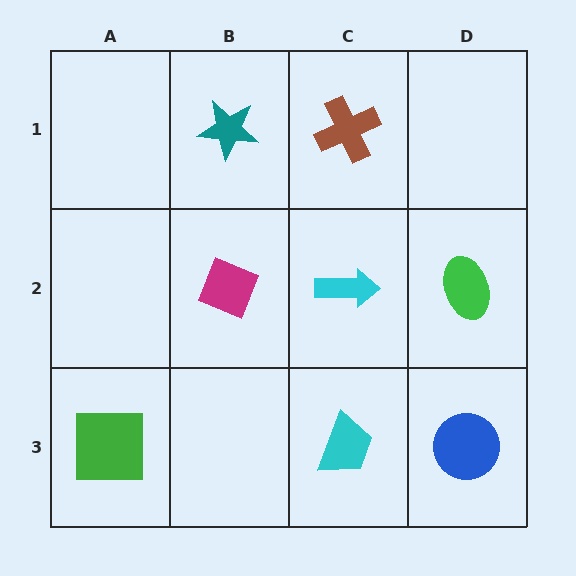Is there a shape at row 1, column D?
No, that cell is empty.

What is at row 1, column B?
A teal star.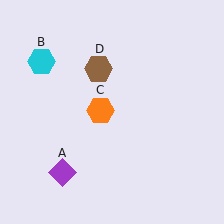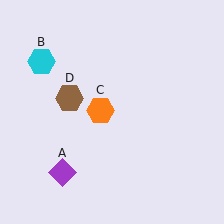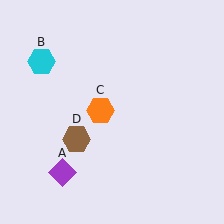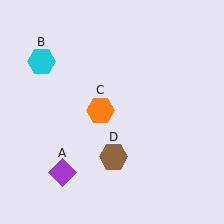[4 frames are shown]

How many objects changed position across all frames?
1 object changed position: brown hexagon (object D).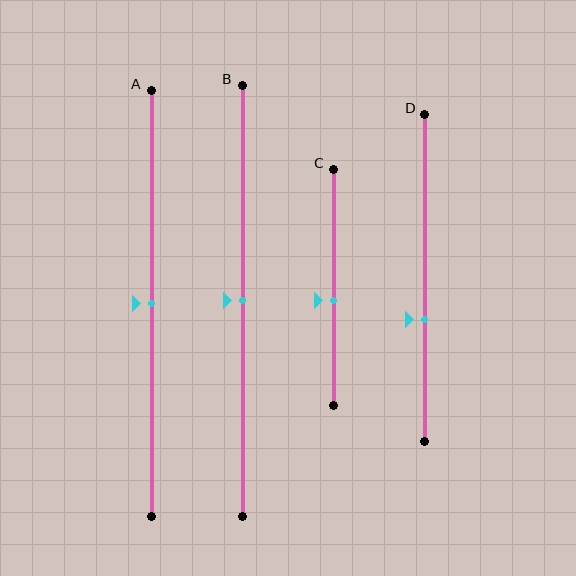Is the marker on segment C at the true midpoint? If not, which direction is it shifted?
No, the marker on segment C is shifted downward by about 6% of the segment length.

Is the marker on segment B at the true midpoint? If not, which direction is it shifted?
Yes, the marker on segment B is at the true midpoint.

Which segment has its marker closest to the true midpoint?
Segment A has its marker closest to the true midpoint.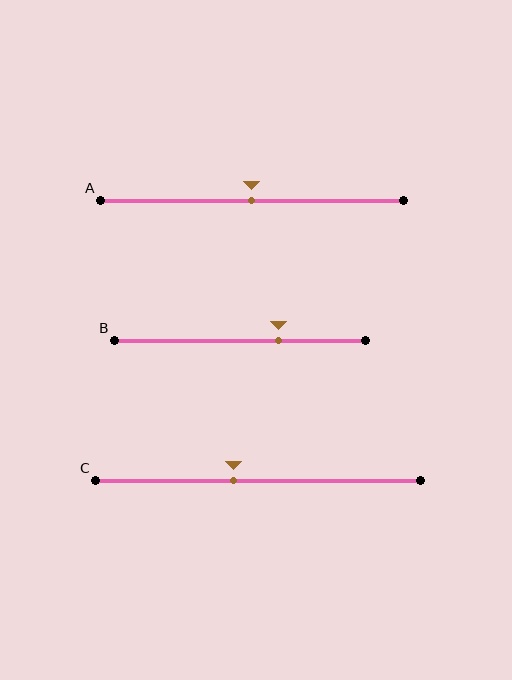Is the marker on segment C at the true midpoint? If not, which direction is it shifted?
No, the marker on segment C is shifted to the left by about 8% of the segment length.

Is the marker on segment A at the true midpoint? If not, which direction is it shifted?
Yes, the marker on segment A is at the true midpoint.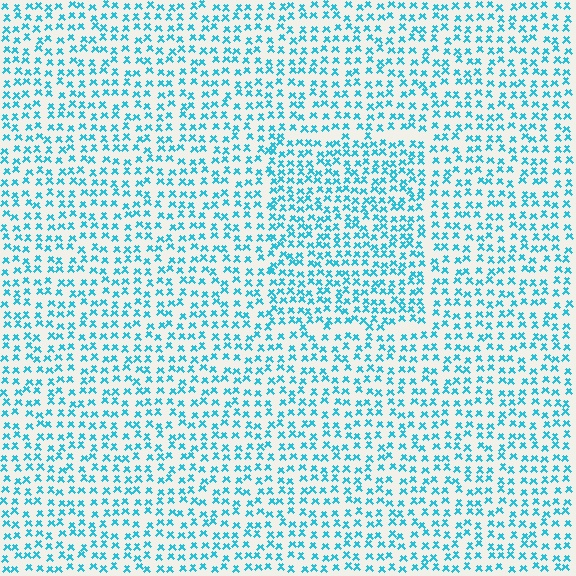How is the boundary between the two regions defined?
The boundary is defined by a change in element density (approximately 1.4x ratio). All elements are the same color, size, and shape.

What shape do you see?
I see a rectangle.